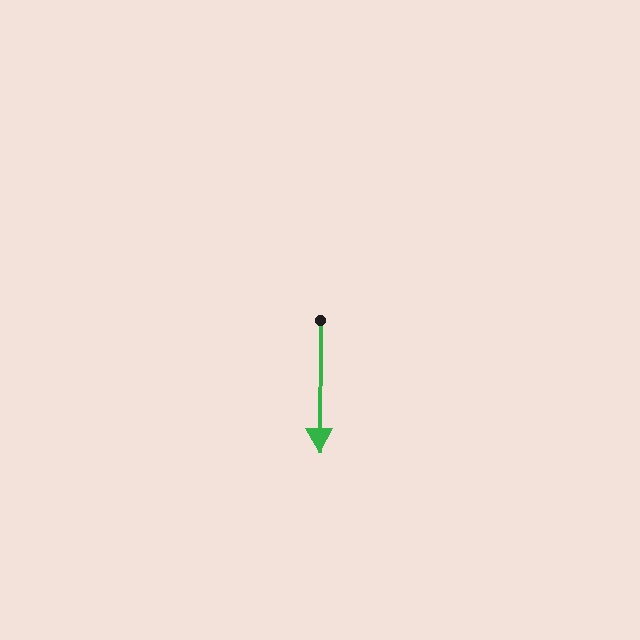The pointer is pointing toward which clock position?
Roughly 6 o'clock.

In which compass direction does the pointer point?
South.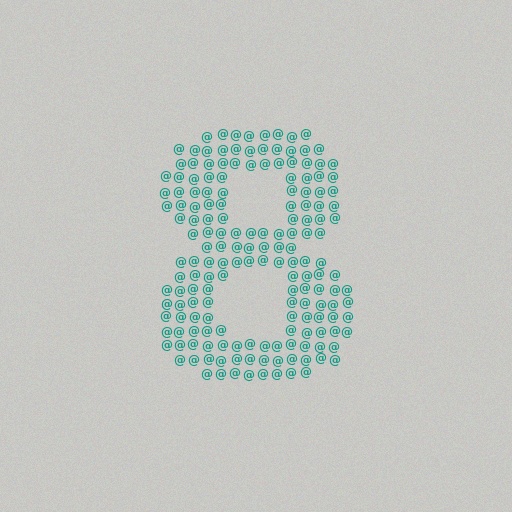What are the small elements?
The small elements are at signs.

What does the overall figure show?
The overall figure shows the digit 8.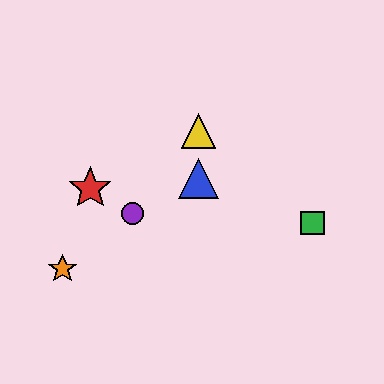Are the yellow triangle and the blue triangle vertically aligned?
Yes, both are at x≈198.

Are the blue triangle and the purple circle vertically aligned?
No, the blue triangle is at x≈198 and the purple circle is at x≈132.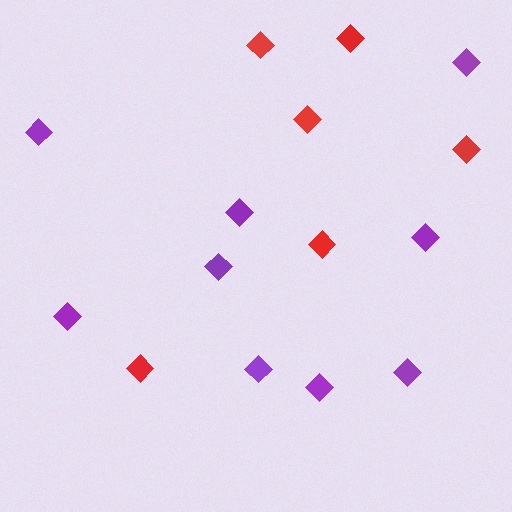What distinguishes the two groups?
There are 2 groups: one group of purple diamonds (9) and one group of red diamonds (6).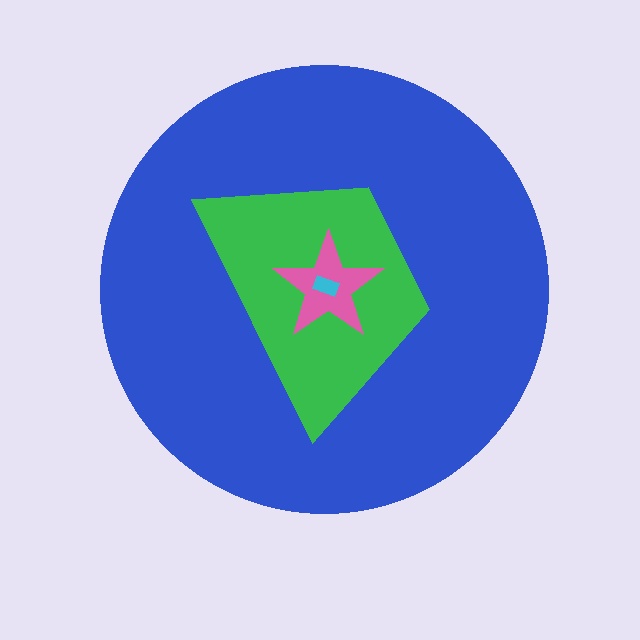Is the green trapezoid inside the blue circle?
Yes.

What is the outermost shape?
The blue circle.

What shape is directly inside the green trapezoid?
The pink star.